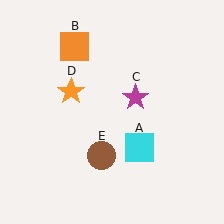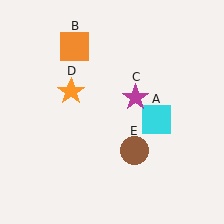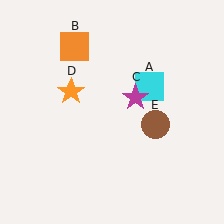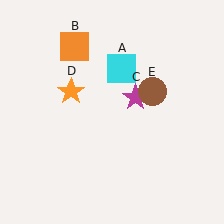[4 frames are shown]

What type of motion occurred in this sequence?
The cyan square (object A), brown circle (object E) rotated counterclockwise around the center of the scene.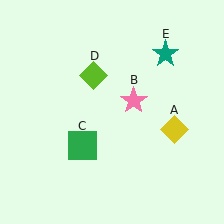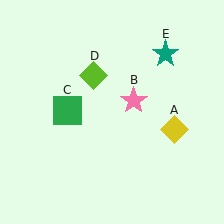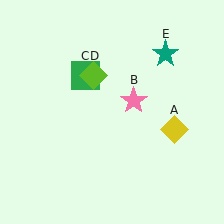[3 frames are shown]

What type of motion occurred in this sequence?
The green square (object C) rotated clockwise around the center of the scene.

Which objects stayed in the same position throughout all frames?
Yellow diamond (object A) and pink star (object B) and lime diamond (object D) and teal star (object E) remained stationary.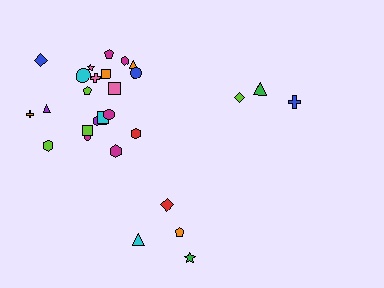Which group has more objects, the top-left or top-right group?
The top-left group.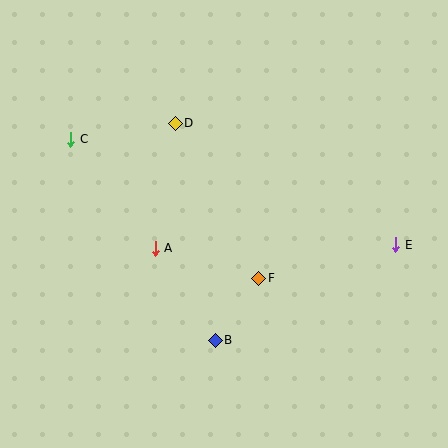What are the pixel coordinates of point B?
Point B is at (215, 340).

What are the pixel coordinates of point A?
Point A is at (155, 248).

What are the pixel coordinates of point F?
Point F is at (259, 278).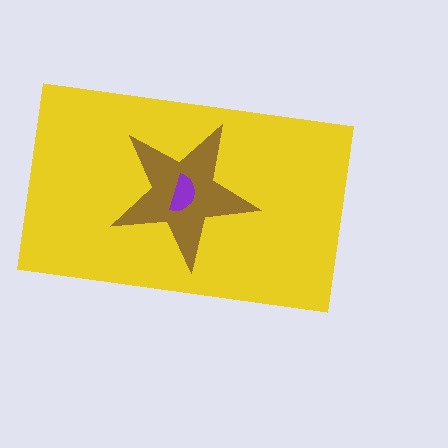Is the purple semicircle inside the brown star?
Yes.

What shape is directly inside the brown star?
The purple semicircle.